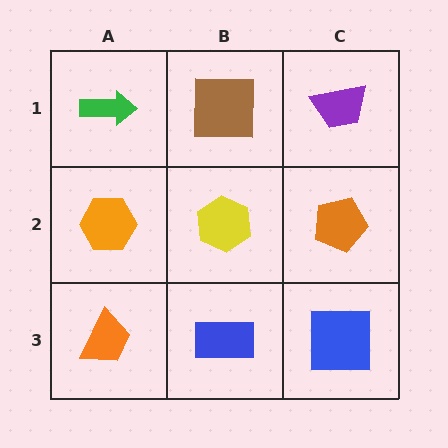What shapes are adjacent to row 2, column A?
A green arrow (row 1, column A), an orange trapezoid (row 3, column A), a yellow hexagon (row 2, column B).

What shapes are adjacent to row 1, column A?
An orange hexagon (row 2, column A), a brown square (row 1, column B).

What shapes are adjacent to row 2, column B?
A brown square (row 1, column B), a blue rectangle (row 3, column B), an orange hexagon (row 2, column A), an orange pentagon (row 2, column C).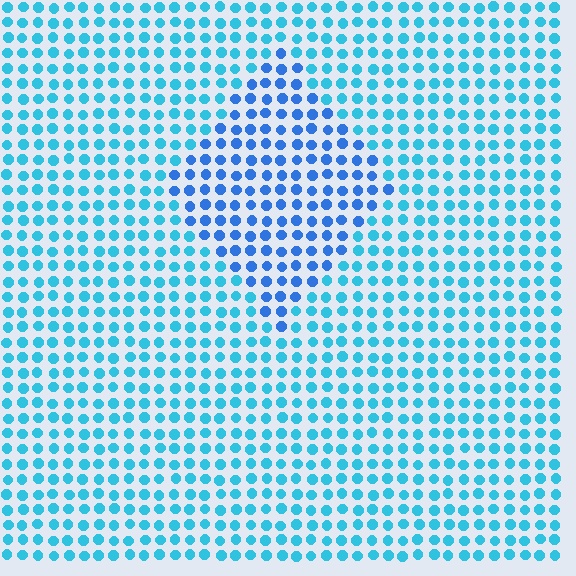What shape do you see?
I see a diamond.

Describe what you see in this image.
The image is filled with small cyan elements in a uniform arrangement. A diamond-shaped region is visible where the elements are tinted to a slightly different hue, forming a subtle color boundary.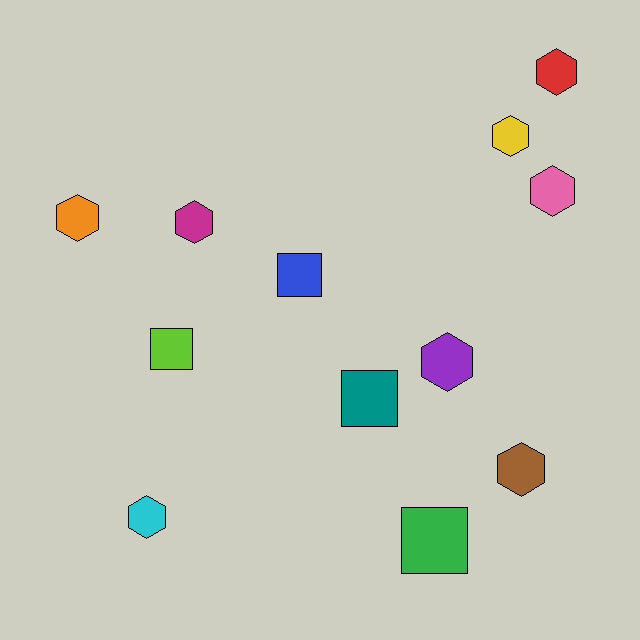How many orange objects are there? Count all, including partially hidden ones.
There is 1 orange object.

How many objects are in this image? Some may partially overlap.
There are 12 objects.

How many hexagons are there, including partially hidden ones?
There are 8 hexagons.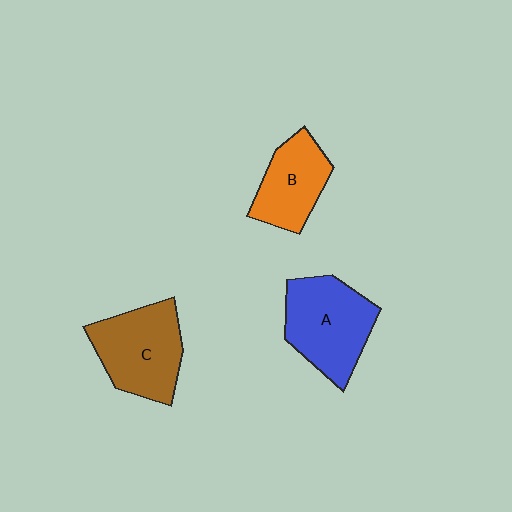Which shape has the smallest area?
Shape B (orange).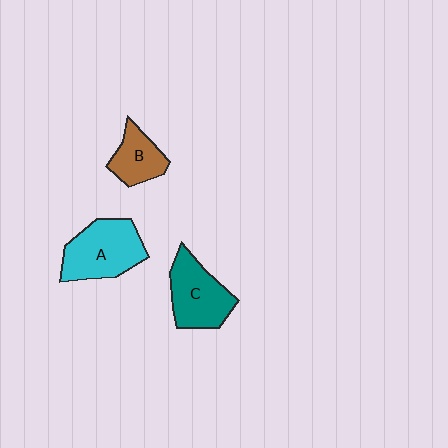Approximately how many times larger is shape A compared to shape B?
Approximately 1.7 times.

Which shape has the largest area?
Shape A (cyan).